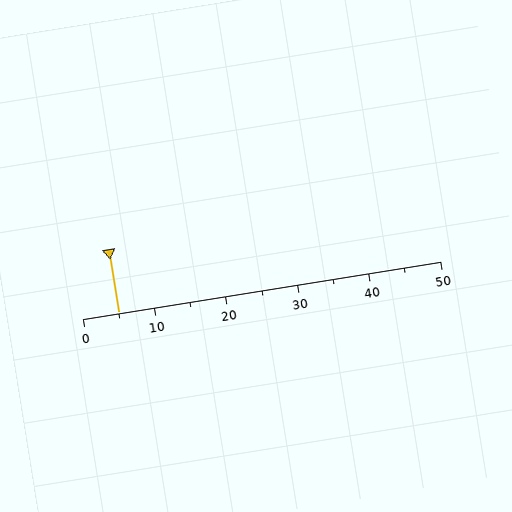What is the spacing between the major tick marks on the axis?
The major ticks are spaced 10 apart.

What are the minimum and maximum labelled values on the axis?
The axis runs from 0 to 50.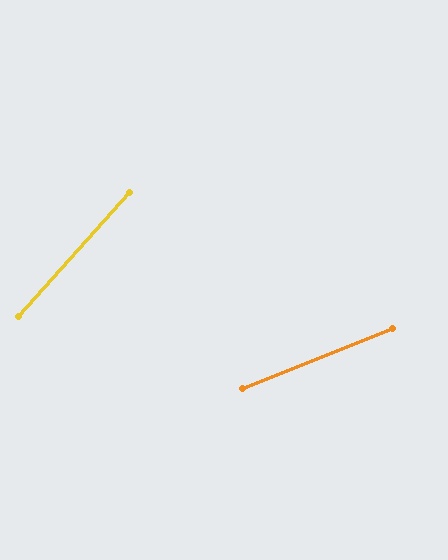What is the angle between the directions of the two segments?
Approximately 27 degrees.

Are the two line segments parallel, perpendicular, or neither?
Neither parallel nor perpendicular — they differ by about 27°.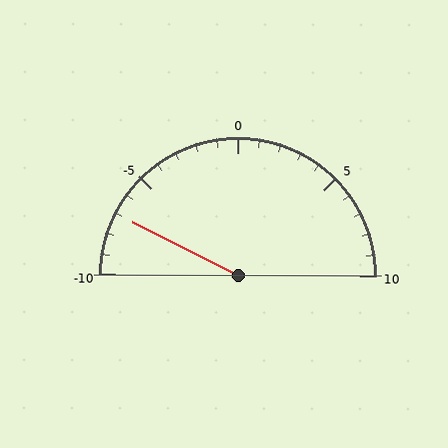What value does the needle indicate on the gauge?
The needle indicates approximately -7.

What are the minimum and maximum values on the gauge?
The gauge ranges from -10 to 10.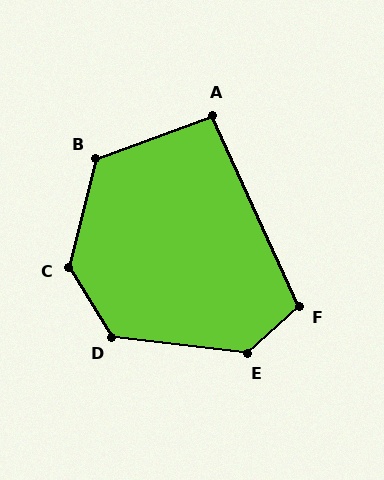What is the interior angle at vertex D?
Approximately 128 degrees (obtuse).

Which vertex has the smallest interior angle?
A, at approximately 94 degrees.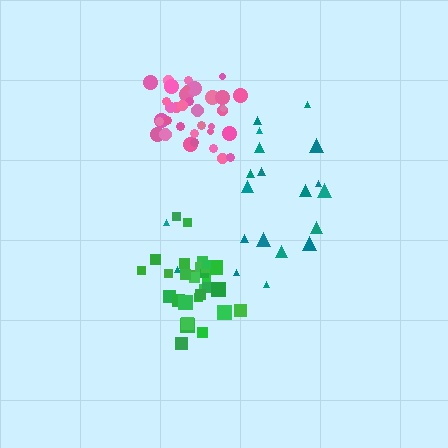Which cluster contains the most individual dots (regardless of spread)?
Pink (35).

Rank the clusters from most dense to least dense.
pink, green, teal.